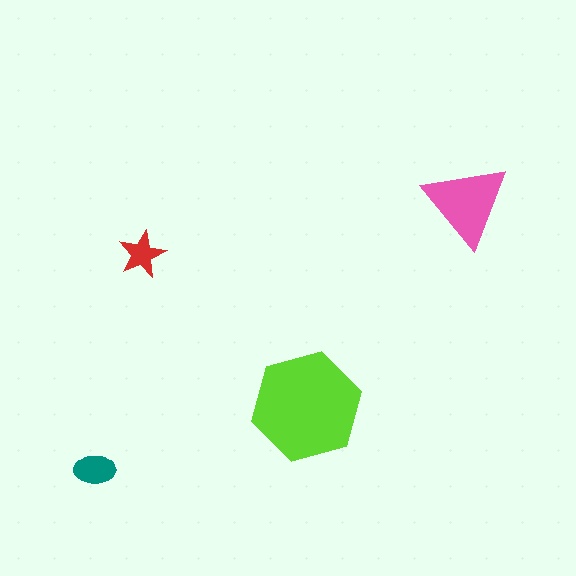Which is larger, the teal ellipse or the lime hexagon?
The lime hexagon.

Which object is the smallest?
The red star.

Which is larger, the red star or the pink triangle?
The pink triangle.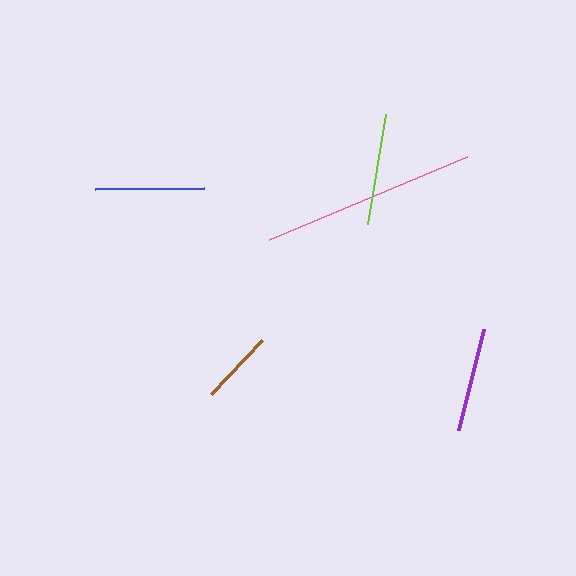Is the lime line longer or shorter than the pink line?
The pink line is longer than the lime line.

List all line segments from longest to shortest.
From longest to shortest: pink, lime, blue, purple, brown.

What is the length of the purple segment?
The purple segment is approximately 104 pixels long.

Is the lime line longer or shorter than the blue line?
The lime line is longer than the blue line.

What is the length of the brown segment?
The brown segment is approximately 74 pixels long.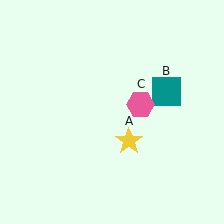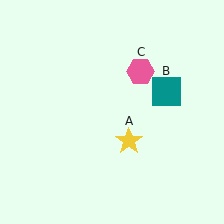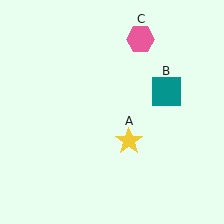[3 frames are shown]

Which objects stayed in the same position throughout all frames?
Yellow star (object A) and teal square (object B) remained stationary.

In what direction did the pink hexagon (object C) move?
The pink hexagon (object C) moved up.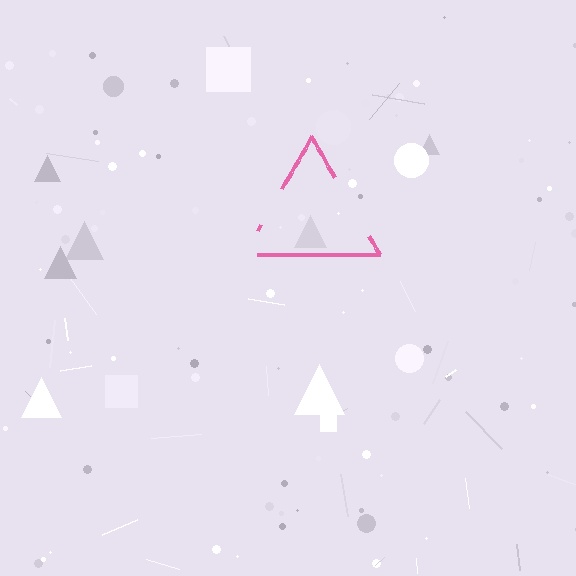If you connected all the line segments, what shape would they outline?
They would outline a triangle.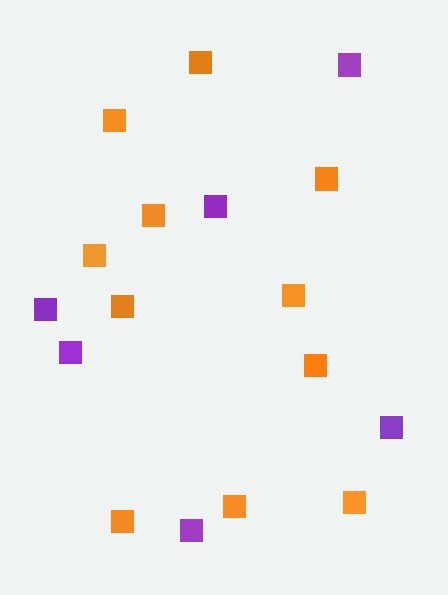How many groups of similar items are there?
There are 2 groups: one group of purple squares (6) and one group of orange squares (11).